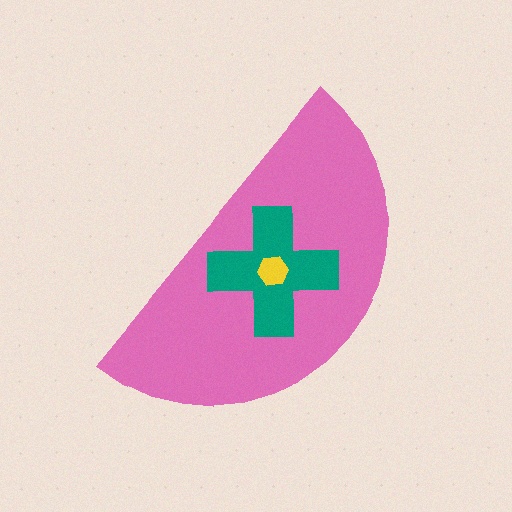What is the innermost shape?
The yellow hexagon.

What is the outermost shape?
The pink semicircle.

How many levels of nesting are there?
3.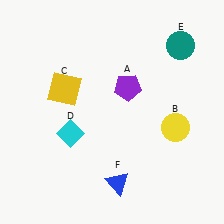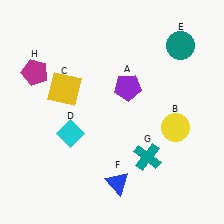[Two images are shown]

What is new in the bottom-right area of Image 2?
A teal cross (G) was added in the bottom-right area of Image 2.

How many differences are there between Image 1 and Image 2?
There are 2 differences between the two images.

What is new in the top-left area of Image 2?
A magenta pentagon (H) was added in the top-left area of Image 2.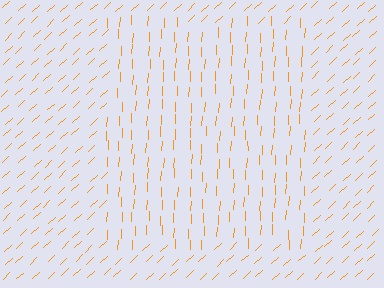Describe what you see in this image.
The image is filled with small orange line segments. A rectangle region in the image has lines oriented differently from the surrounding lines, creating a visible texture boundary.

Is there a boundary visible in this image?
Yes, there is a texture boundary formed by a change in line orientation.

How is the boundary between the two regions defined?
The boundary is defined purely by a change in line orientation (approximately 45 degrees difference). All lines are the same color and thickness.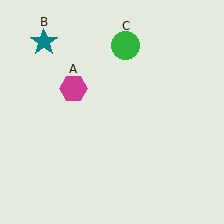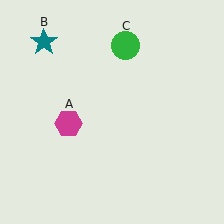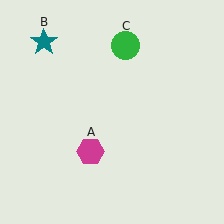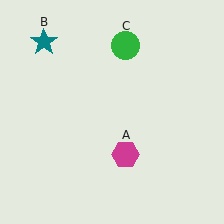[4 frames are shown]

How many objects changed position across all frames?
1 object changed position: magenta hexagon (object A).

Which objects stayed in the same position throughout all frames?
Teal star (object B) and green circle (object C) remained stationary.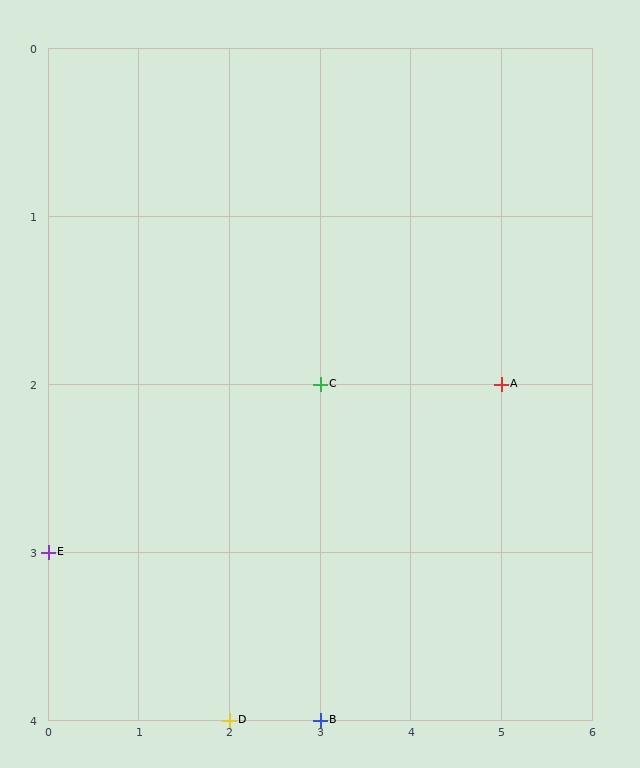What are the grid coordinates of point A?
Point A is at grid coordinates (5, 2).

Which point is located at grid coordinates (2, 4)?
Point D is at (2, 4).